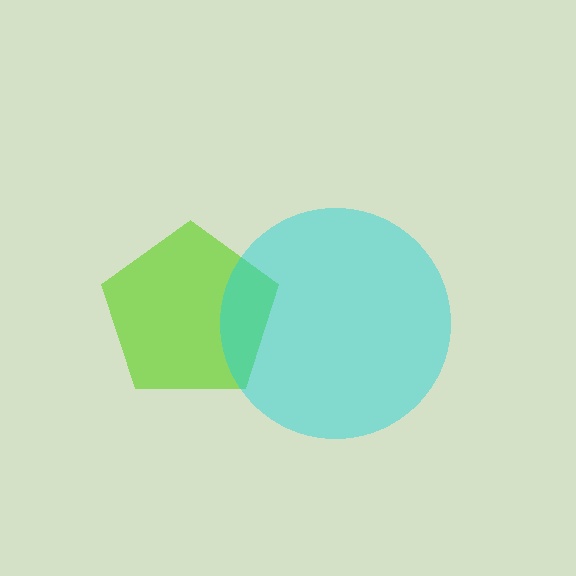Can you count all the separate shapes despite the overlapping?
Yes, there are 2 separate shapes.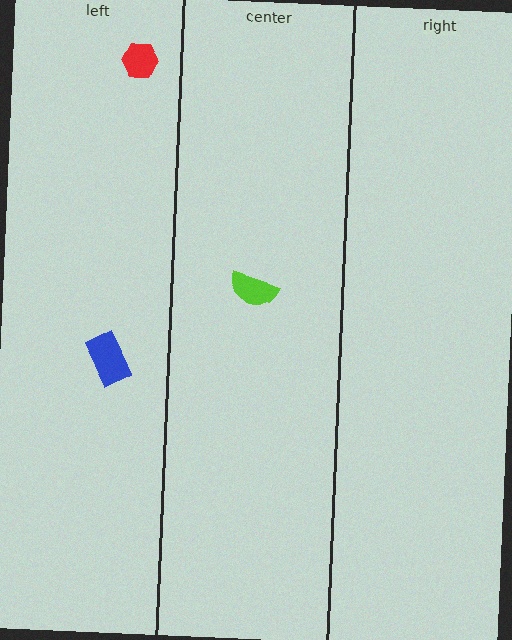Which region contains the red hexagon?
The left region.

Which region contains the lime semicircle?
The center region.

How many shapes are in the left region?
2.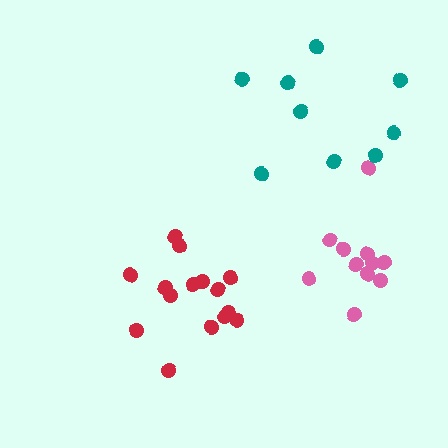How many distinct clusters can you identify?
There are 3 distinct clusters.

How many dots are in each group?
Group 1: 11 dots, Group 2: 9 dots, Group 3: 15 dots (35 total).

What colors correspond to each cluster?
The clusters are colored: pink, teal, red.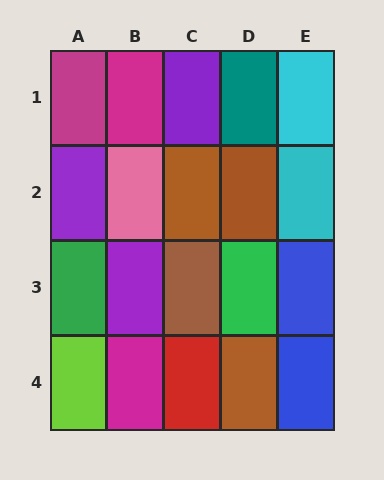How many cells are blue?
2 cells are blue.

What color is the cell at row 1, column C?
Purple.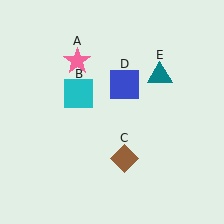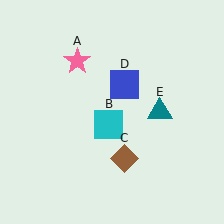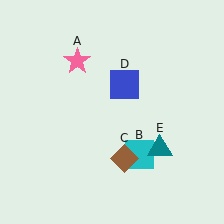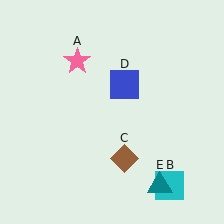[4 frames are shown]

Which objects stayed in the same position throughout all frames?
Pink star (object A) and brown diamond (object C) and blue square (object D) remained stationary.